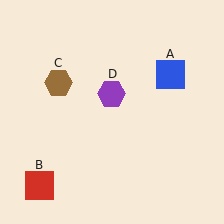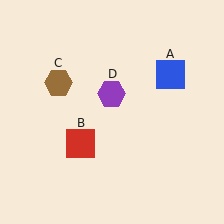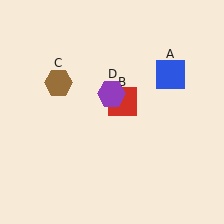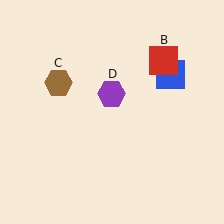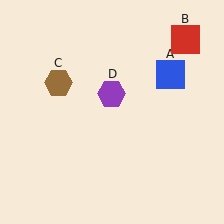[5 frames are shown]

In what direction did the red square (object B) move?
The red square (object B) moved up and to the right.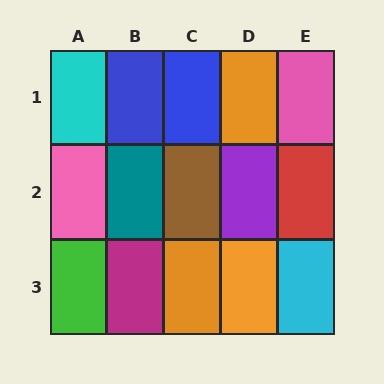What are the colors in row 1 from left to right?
Cyan, blue, blue, orange, pink.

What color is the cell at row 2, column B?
Teal.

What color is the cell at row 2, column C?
Brown.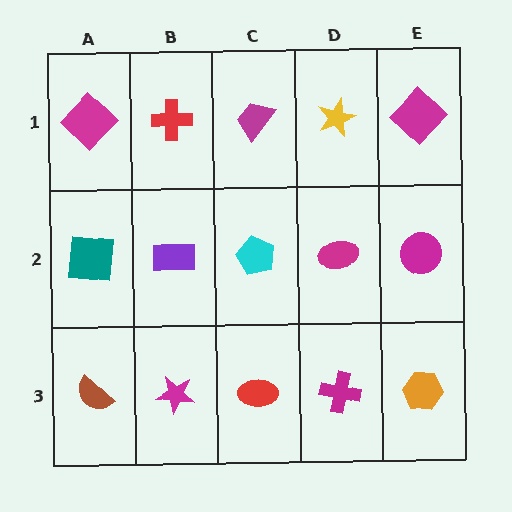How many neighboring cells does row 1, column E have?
2.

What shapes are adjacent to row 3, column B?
A purple rectangle (row 2, column B), a brown semicircle (row 3, column A), a red ellipse (row 3, column C).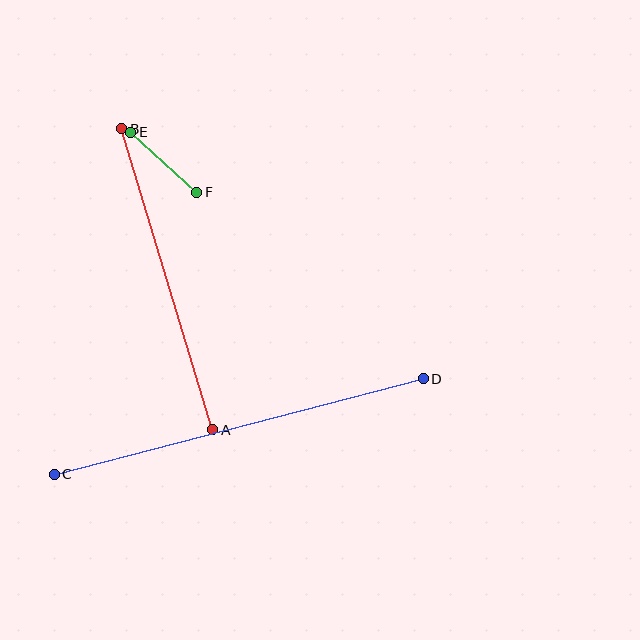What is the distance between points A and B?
The distance is approximately 314 pixels.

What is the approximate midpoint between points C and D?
The midpoint is at approximately (239, 426) pixels.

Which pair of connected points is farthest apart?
Points C and D are farthest apart.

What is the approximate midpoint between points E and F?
The midpoint is at approximately (164, 162) pixels.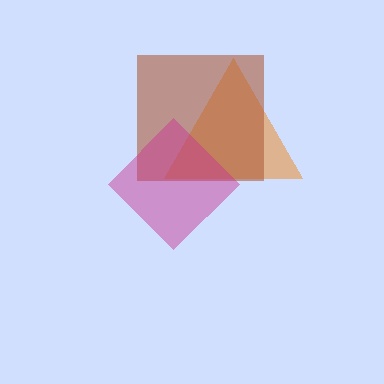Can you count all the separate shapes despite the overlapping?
Yes, there are 3 separate shapes.